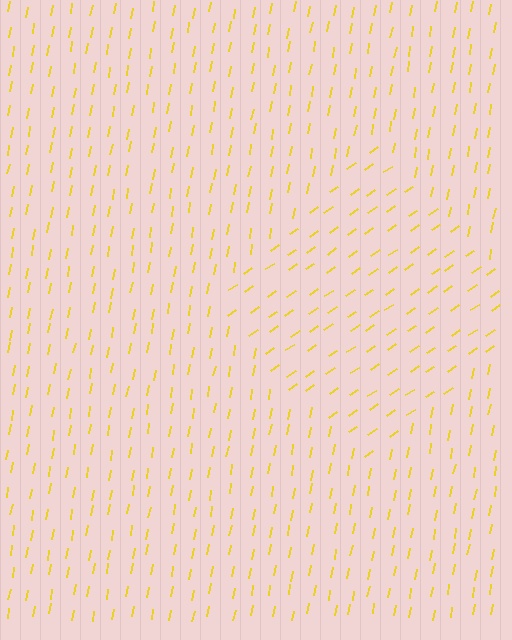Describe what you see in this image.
The image is filled with small yellow line segments. A diamond region in the image has lines oriented differently from the surrounding lines, creating a visible texture boundary.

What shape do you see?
I see a diamond.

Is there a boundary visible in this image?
Yes, there is a texture boundary formed by a change in line orientation.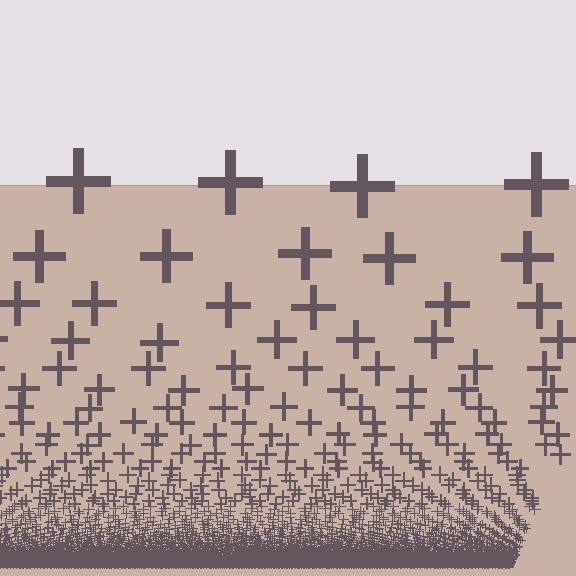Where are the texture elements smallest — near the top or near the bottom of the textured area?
Near the bottom.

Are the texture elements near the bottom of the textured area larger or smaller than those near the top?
Smaller. The gradient is inverted — elements near the bottom are smaller and denser.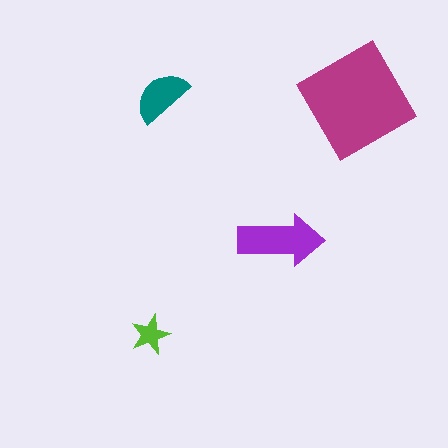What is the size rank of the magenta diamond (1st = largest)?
1st.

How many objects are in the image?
There are 4 objects in the image.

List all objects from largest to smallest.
The magenta diamond, the purple arrow, the teal semicircle, the lime star.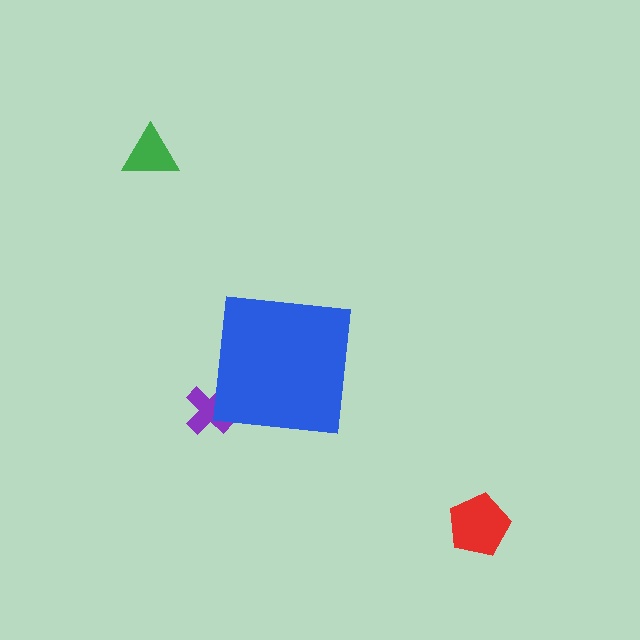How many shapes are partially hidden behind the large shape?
1 shape is partially hidden.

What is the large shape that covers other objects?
A blue square.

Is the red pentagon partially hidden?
No, the red pentagon is fully visible.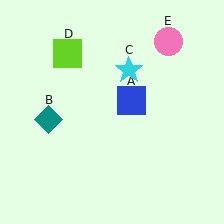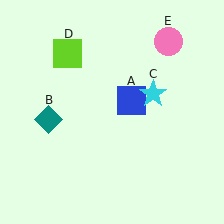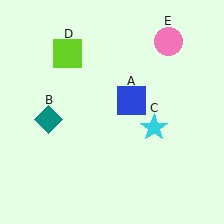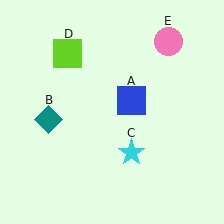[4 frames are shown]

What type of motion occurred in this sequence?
The cyan star (object C) rotated clockwise around the center of the scene.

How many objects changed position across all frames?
1 object changed position: cyan star (object C).